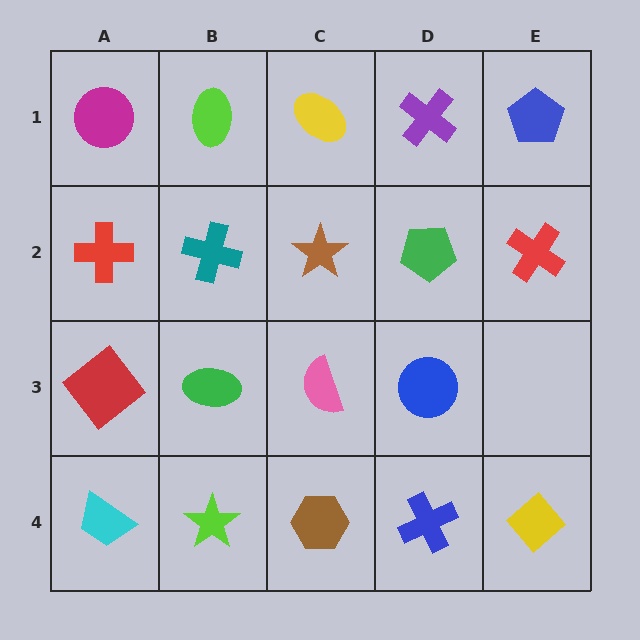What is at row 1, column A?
A magenta circle.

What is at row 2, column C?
A brown star.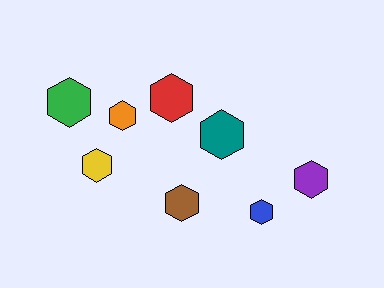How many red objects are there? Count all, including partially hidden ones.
There is 1 red object.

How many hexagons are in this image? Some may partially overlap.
There are 8 hexagons.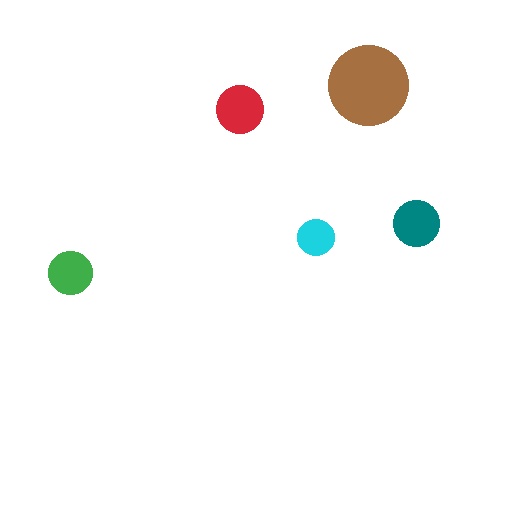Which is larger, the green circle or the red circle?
The red one.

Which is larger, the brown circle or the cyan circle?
The brown one.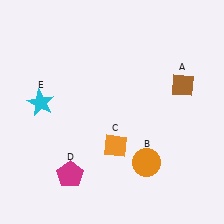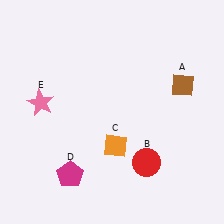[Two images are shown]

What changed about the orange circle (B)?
In Image 1, B is orange. In Image 2, it changed to red.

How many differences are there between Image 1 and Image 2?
There are 2 differences between the two images.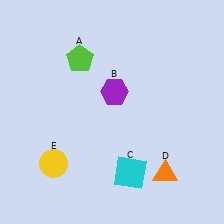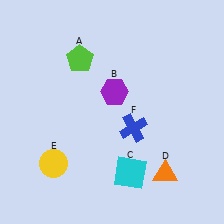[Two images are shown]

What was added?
A blue cross (F) was added in Image 2.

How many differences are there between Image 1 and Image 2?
There is 1 difference between the two images.